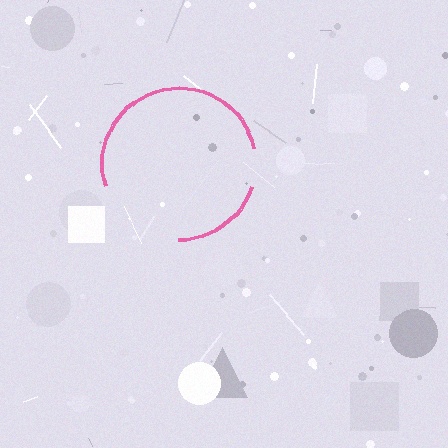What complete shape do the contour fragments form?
The contour fragments form a circle.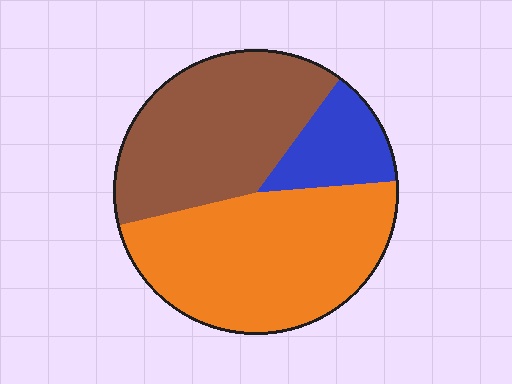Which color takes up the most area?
Orange, at roughly 45%.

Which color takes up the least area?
Blue, at roughly 15%.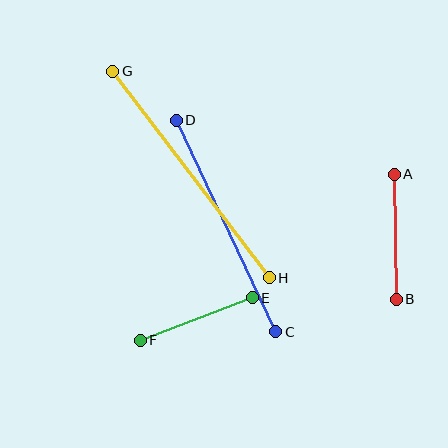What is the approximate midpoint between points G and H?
The midpoint is at approximately (191, 174) pixels.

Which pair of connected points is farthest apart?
Points G and H are farthest apart.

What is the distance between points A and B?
The distance is approximately 125 pixels.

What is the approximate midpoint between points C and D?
The midpoint is at approximately (226, 226) pixels.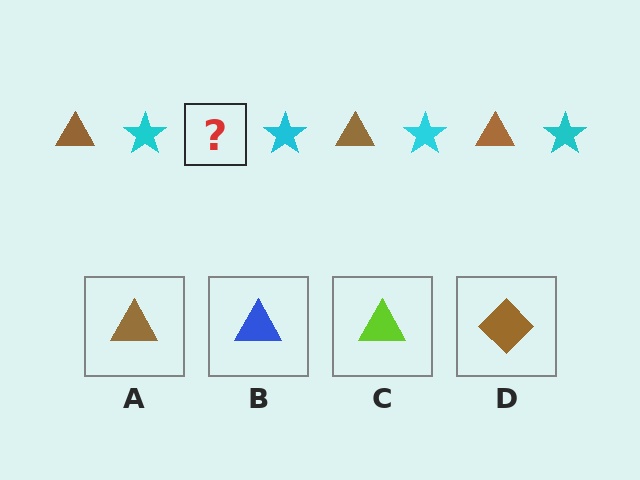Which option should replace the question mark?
Option A.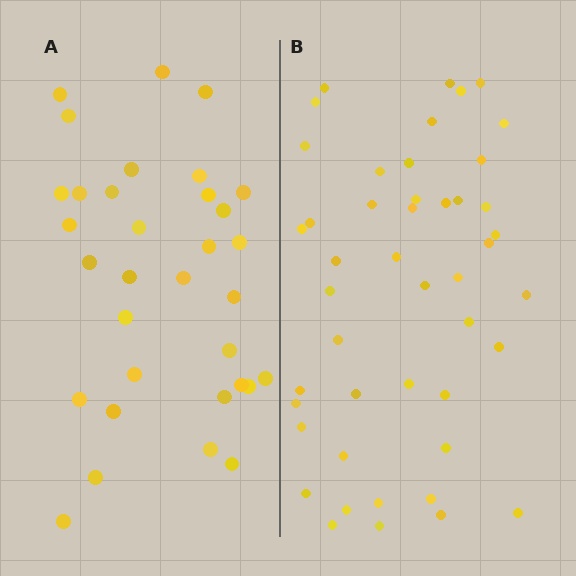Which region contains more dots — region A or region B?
Region B (the right region) has more dots.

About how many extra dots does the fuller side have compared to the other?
Region B has approximately 15 more dots than region A.